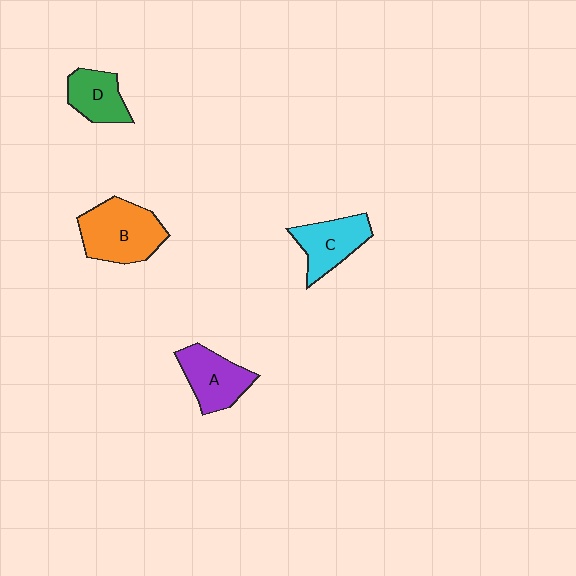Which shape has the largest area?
Shape B (orange).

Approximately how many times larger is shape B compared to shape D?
Approximately 1.7 times.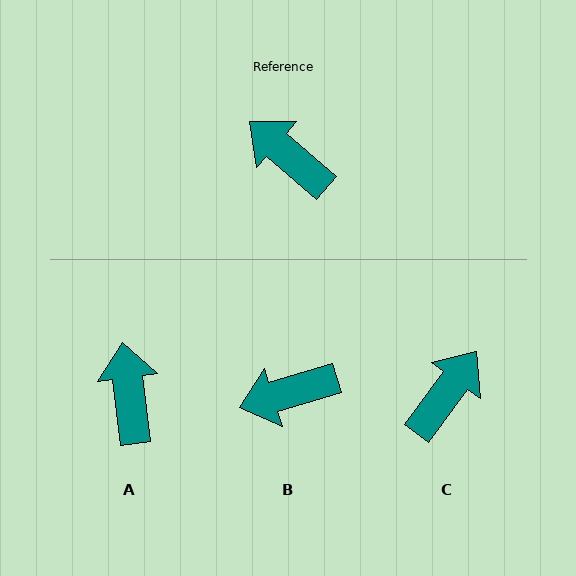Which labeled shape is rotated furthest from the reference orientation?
C, about 86 degrees away.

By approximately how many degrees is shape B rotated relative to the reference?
Approximately 58 degrees counter-clockwise.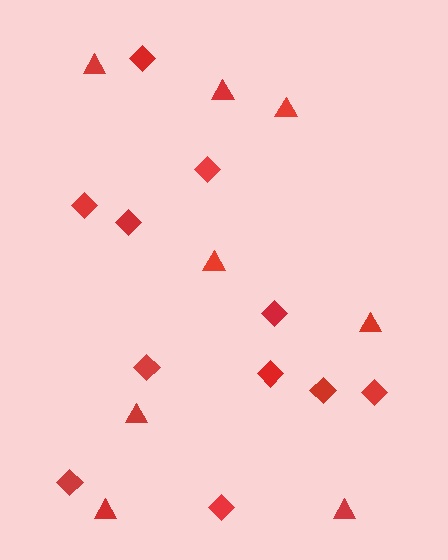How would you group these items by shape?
There are 2 groups: one group of triangles (8) and one group of diamonds (11).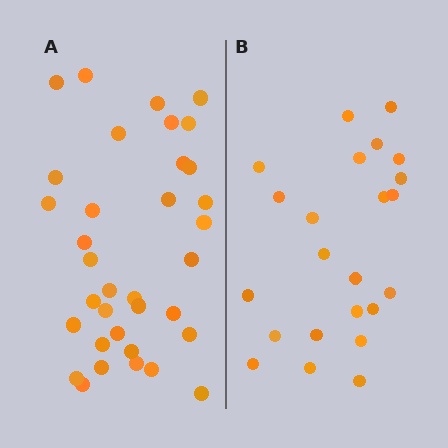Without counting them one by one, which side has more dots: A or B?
Region A (the left region) has more dots.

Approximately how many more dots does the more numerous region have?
Region A has roughly 12 or so more dots than region B.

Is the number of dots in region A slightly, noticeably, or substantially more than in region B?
Region A has substantially more. The ratio is roughly 1.5 to 1.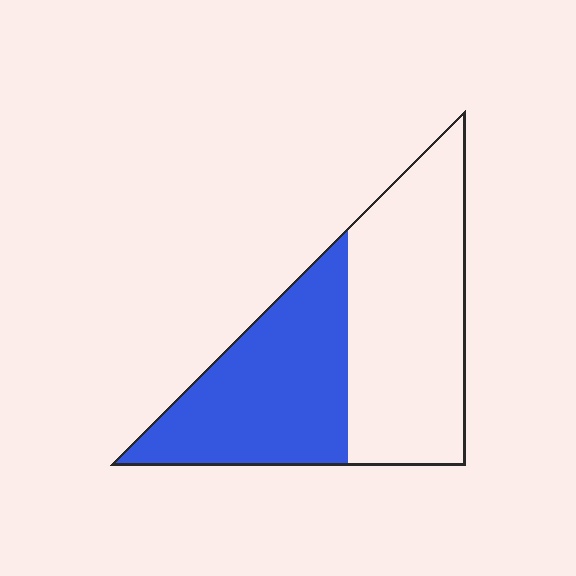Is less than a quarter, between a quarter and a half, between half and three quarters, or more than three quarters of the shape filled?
Between a quarter and a half.